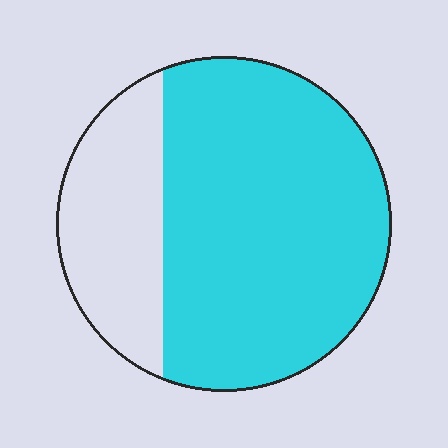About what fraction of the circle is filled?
About three quarters (3/4).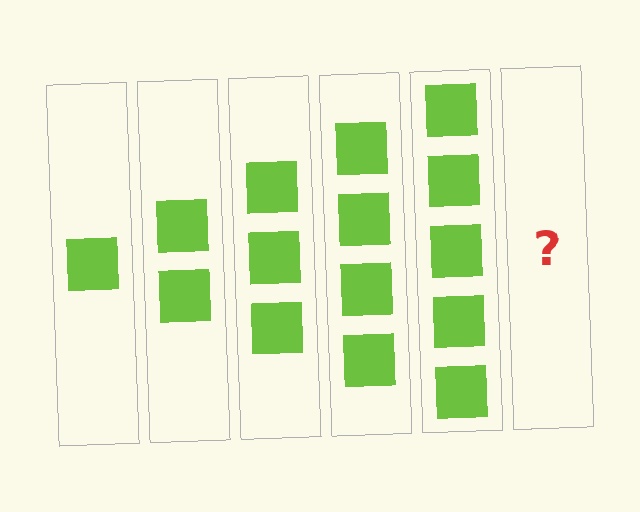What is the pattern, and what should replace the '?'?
The pattern is that each step adds one more square. The '?' should be 6 squares.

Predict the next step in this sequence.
The next step is 6 squares.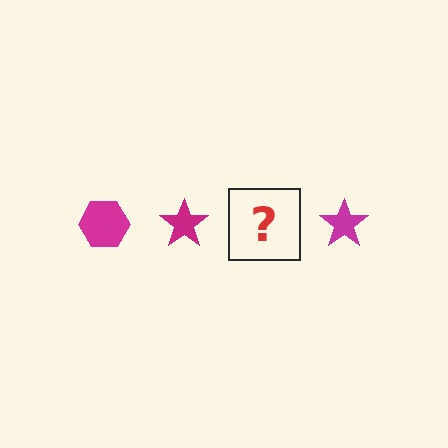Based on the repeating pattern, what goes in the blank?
The blank should be a magenta hexagon.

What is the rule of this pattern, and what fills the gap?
The rule is that the pattern cycles through hexagon, star shapes in magenta. The gap should be filled with a magenta hexagon.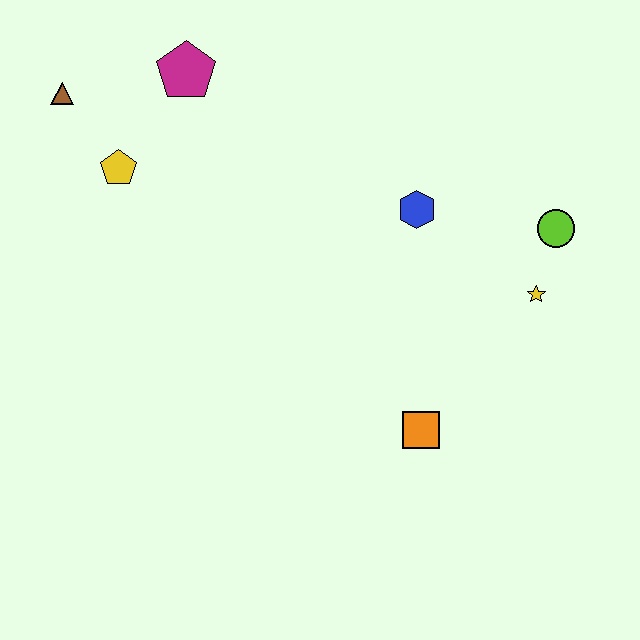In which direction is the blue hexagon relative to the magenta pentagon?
The blue hexagon is to the right of the magenta pentagon.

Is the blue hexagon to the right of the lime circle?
No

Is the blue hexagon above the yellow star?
Yes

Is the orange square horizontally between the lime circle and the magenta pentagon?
Yes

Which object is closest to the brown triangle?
The yellow pentagon is closest to the brown triangle.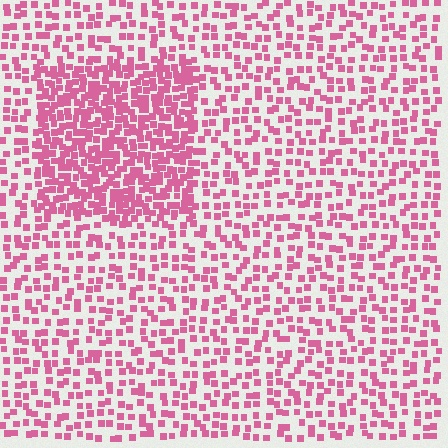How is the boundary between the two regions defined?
The boundary is defined by a change in element density (approximately 2.1x ratio). All elements are the same color, size, and shape.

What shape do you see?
I see a rectangle.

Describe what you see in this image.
The image contains small pink elements arranged at two different densities. A rectangle-shaped region is visible where the elements are more densely packed than the surrounding area.